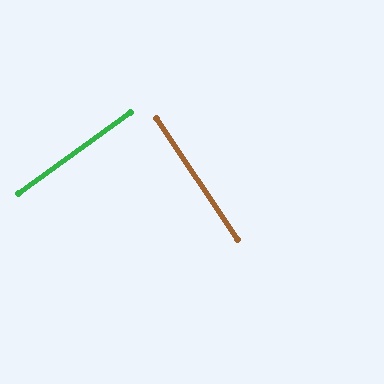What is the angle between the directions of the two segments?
Approximately 88 degrees.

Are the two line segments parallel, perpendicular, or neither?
Perpendicular — they meet at approximately 88°.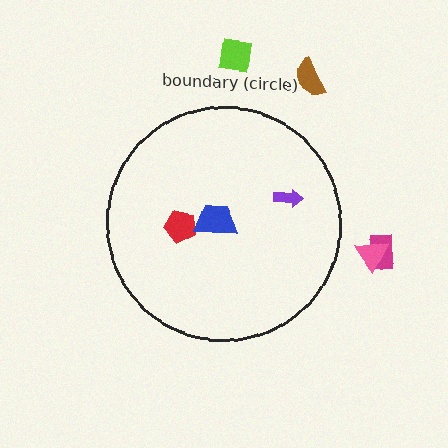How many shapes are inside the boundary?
3 inside, 4 outside.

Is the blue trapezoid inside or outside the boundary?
Inside.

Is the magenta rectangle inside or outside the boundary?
Outside.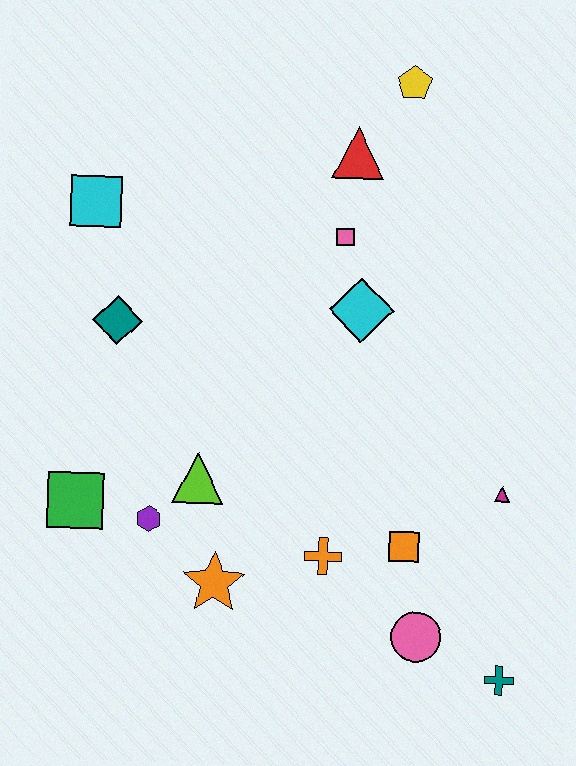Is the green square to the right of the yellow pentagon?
No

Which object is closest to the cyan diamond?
The pink square is closest to the cyan diamond.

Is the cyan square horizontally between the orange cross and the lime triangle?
No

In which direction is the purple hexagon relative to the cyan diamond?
The purple hexagon is below the cyan diamond.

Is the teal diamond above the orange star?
Yes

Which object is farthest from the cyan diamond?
The teal cross is farthest from the cyan diamond.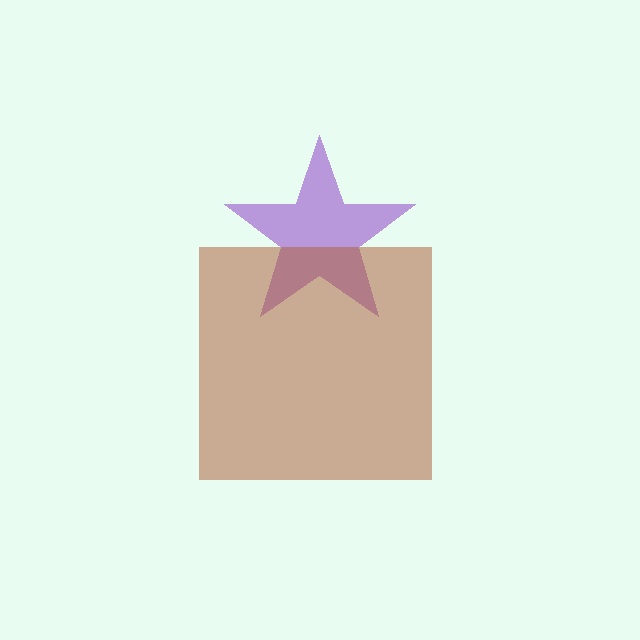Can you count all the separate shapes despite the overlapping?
Yes, there are 2 separate shapes.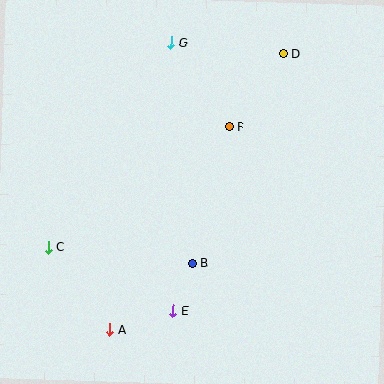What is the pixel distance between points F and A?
The distance between F and A is 235 pixels.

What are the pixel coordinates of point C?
Point C is at (49, 247).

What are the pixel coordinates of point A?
Point A is at (110, 330).